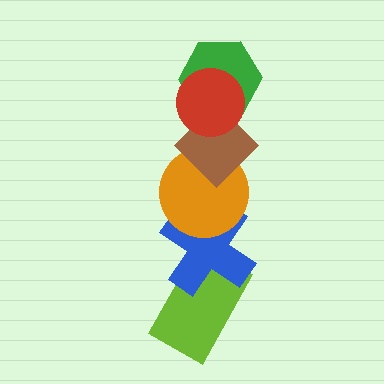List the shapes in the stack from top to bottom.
From top to bottom: the red circle, the green hexagon, the brown diamond, the orange circle, the blue cross, the lime rectangle.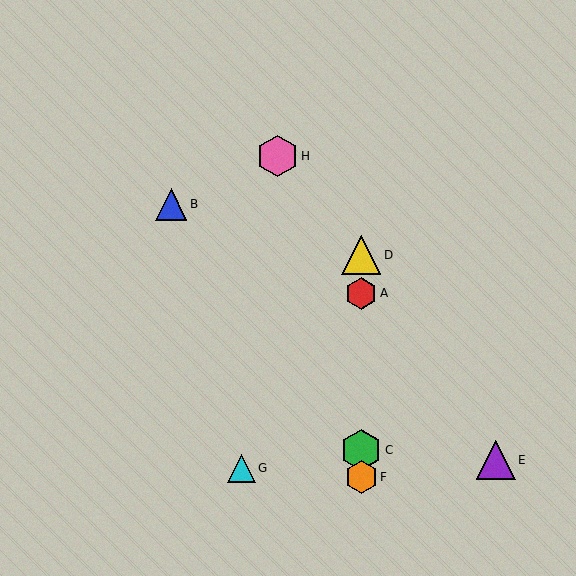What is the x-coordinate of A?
Object A is at x≈361.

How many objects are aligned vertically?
4 objects (A, C, D, F) are aligned vertically.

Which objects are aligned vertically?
Objects A, C, D, F are aligned vertically.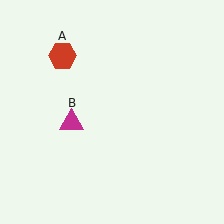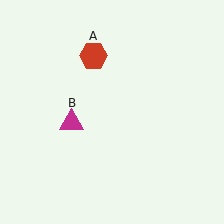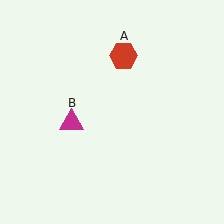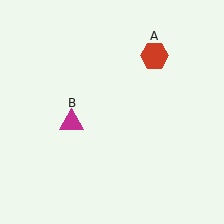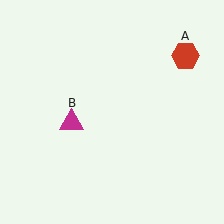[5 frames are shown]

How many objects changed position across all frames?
1 object changed position: red hexagon (object A).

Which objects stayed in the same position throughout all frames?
Magenta triangle (object B) remained stationary.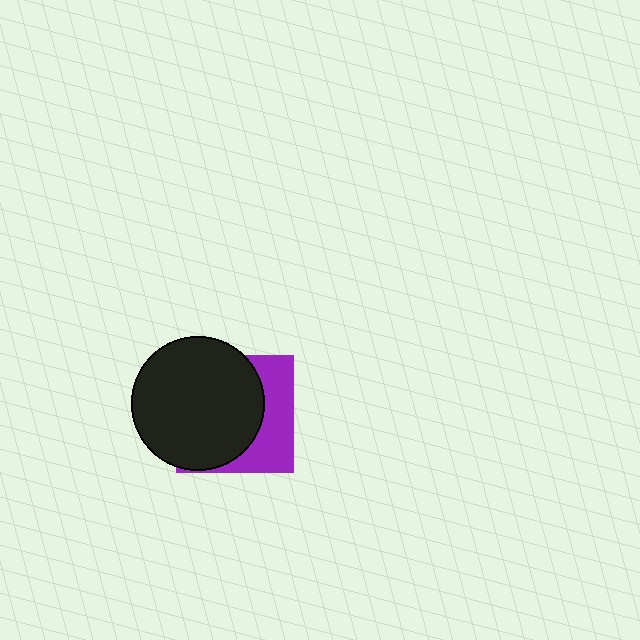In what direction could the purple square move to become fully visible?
The purple square could move right. That would shift it out from behind the black circle entirely.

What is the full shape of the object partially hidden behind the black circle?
The partially hidden object is a purple square.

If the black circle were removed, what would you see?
You would see the complete purple square.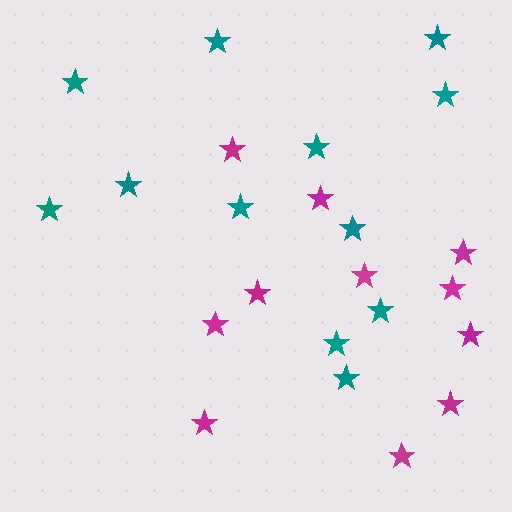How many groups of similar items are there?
There are 2 groups: one group of teal stars (12) and one group of magenta stars (11).